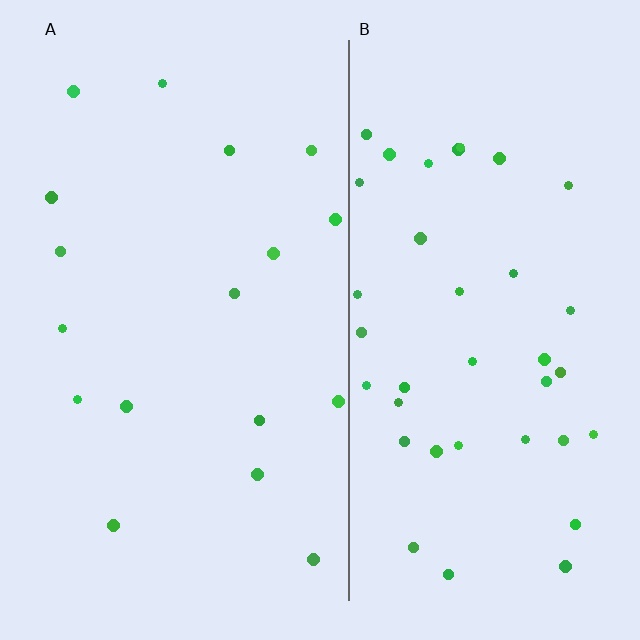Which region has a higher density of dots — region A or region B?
B (the right).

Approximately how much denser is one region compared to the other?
Approximately 2.3× — region B over region A.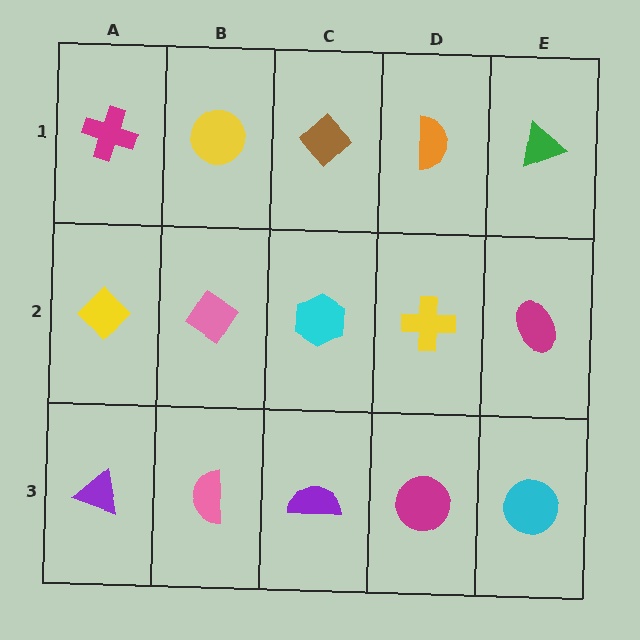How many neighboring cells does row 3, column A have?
2.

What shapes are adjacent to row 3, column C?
A cyan hexagon (row 2, column C), a pink semicircle (row 3, column B), a magenta circle (row 3, column D).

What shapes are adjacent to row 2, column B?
A yellow circle (row 1, column B), a pink semicircle (row 3, column B), a yellow diamond (row 2, column A), a cyan hexagon (row 2, column C).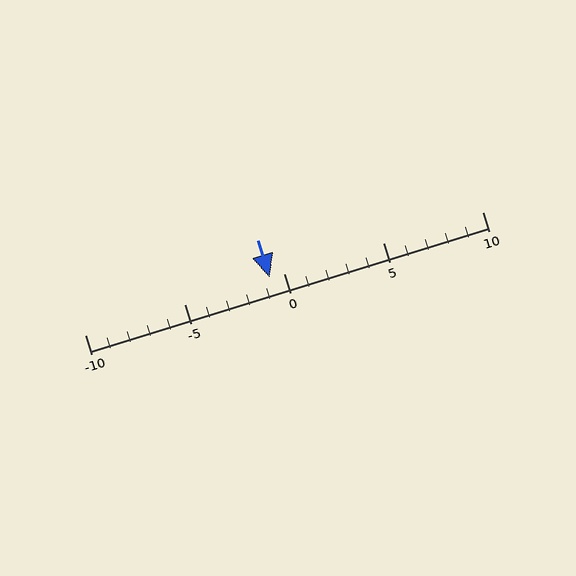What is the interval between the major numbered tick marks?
The major tick marks are spaced 5 units apart.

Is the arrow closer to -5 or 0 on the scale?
The arrow is closer to 0.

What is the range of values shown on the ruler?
The ruler shows values from -10 to 10.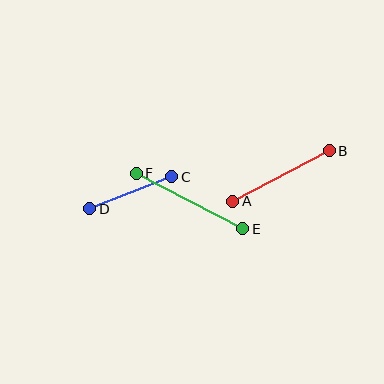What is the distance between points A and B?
The distance is approximately 109 pixels.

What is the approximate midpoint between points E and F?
The midpoint is at approximately (190, 201) pixels.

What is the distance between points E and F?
The distance is approximately 120 pixels.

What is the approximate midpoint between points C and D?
The midpoint is at approximately (131, 193) pixels.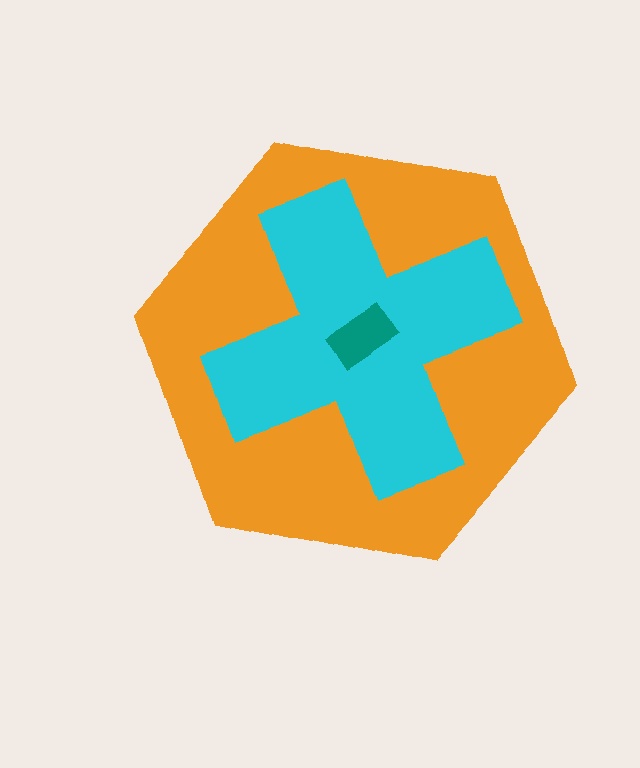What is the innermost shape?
The teal rectangle.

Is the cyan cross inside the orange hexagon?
Yes.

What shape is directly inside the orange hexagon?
The cyan cross.